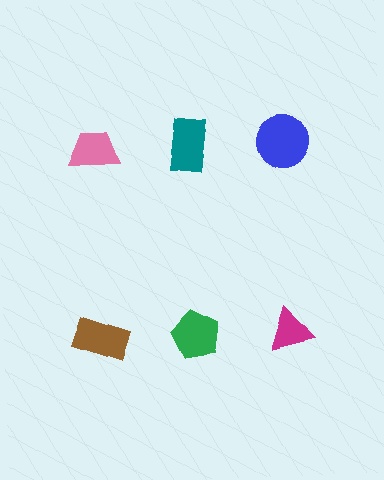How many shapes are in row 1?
3 shapes.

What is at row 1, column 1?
A pink trapezoid.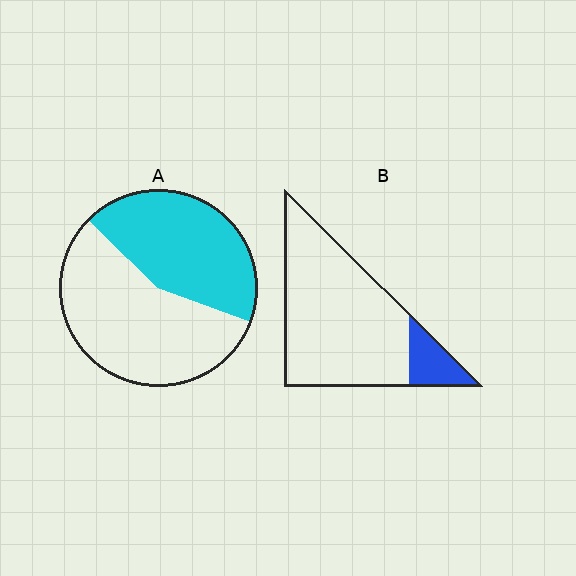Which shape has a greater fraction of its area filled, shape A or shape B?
Shape A.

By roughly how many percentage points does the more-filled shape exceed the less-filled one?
By roughly 30 percentage points (A over B).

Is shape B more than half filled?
No.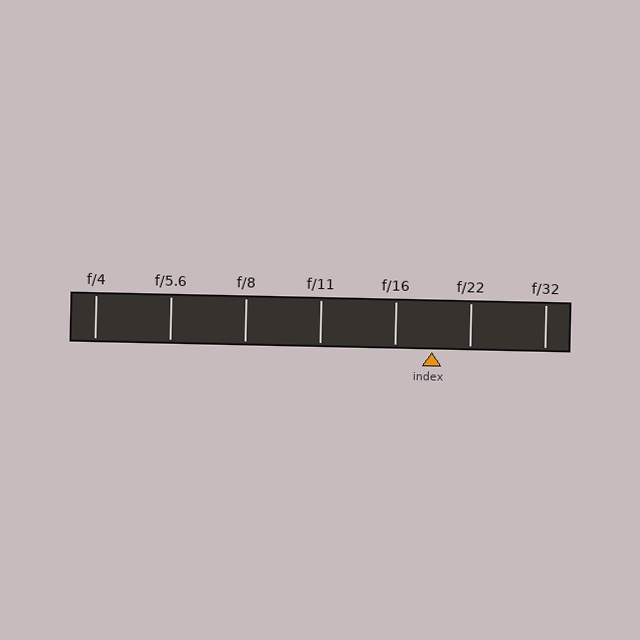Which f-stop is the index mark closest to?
The index mark is closest to f/16.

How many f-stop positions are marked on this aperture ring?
There are 7 f-stop positions marked.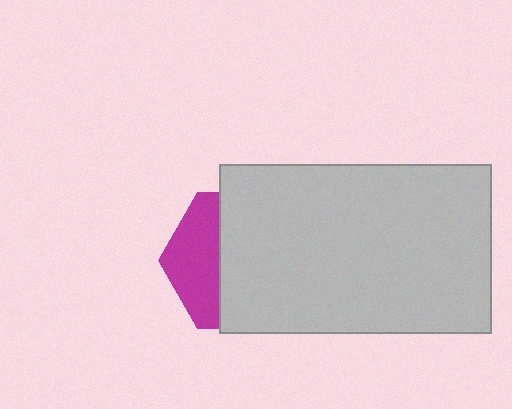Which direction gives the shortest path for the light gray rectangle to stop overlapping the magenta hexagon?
Moving right gives the shortest separation.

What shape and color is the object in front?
The object in front is a light gray rectangle.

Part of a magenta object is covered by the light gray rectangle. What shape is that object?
It is a hexagon.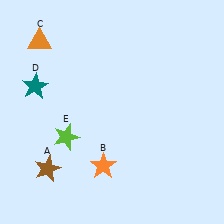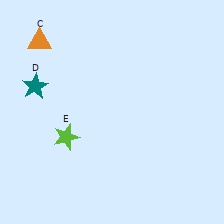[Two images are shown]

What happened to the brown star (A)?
The brown star (A) was removed in Image 2. It was in the bottom-left area of Image 1.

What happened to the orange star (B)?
The orange star (B) was removed in Image 2. It was in the bottom-left area of Image 1.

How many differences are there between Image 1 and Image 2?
There are 2 differences between the two images.